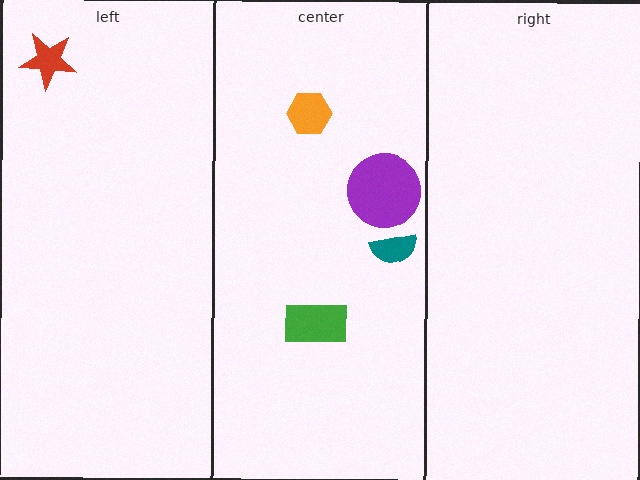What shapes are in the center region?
The green rectangle, the orange hexagon, the purple circle, the teal semicircle.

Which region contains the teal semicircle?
The center region.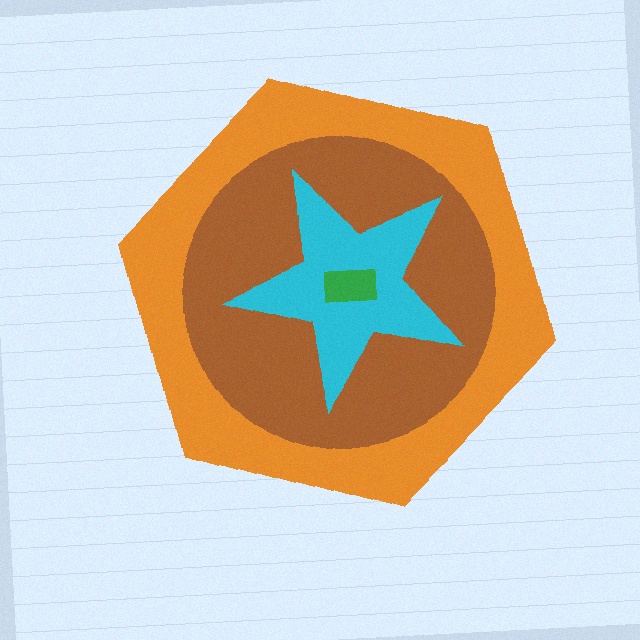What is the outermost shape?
The orange hexagon.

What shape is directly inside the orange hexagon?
The brown circle.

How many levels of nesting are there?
4.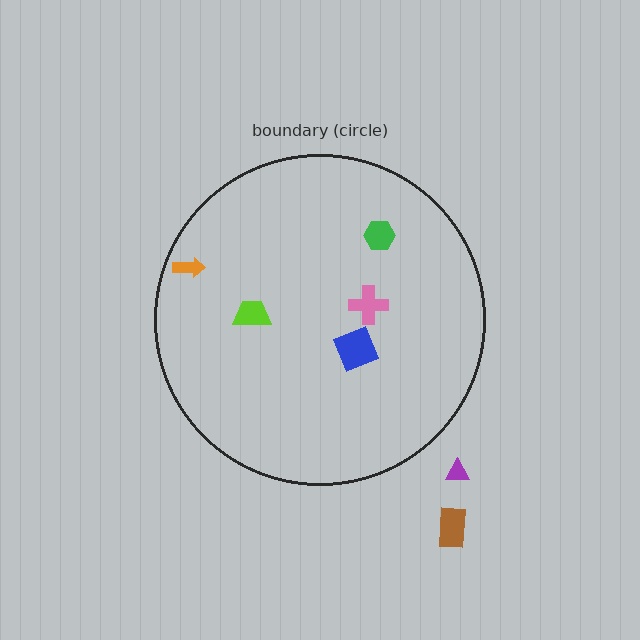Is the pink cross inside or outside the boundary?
Inside.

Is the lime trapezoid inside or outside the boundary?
Inside.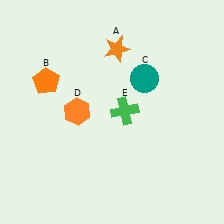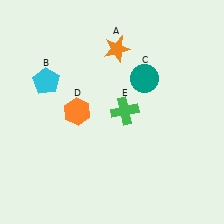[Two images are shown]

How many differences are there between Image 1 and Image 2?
There is 1 difference between the two images.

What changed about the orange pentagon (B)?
In Image 1, B is orange. In Image 2, it changed to cyan.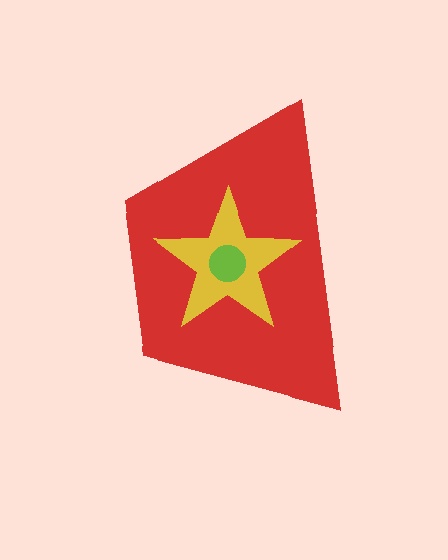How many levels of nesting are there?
3.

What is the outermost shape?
The red trapezoid.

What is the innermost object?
The lime circle.